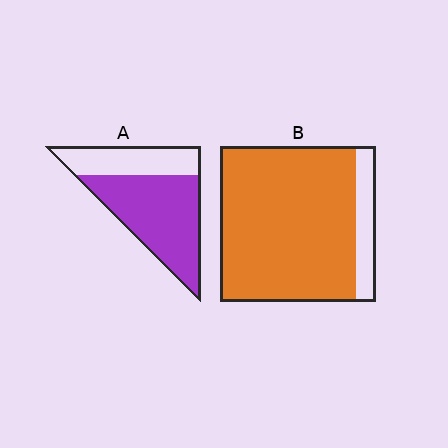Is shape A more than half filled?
Yes.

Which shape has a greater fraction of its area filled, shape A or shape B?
Shape B.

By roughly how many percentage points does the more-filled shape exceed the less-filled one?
By roughly 20 percentage points (B over A).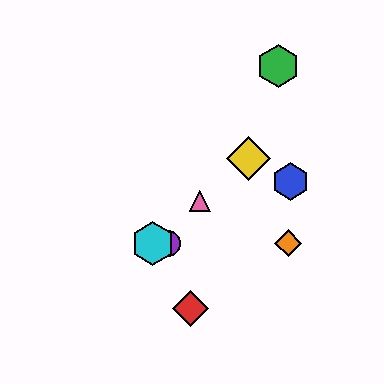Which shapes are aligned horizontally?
The purple circle, the orange diamond, the cyan hexagon are aligned horizontally.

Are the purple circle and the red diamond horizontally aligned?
No, the purple circle is at y≈243 and the red diamond is at y≈308.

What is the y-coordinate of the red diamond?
The red diamond is at y≈308.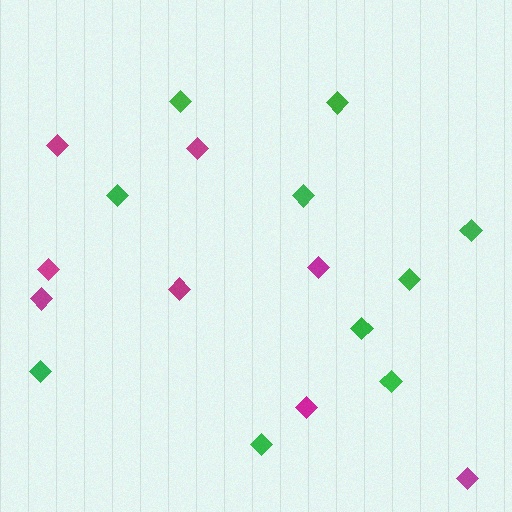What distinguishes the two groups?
There are 2 groups: one group of green diamonds (10) and one group of magenta diamonds (8).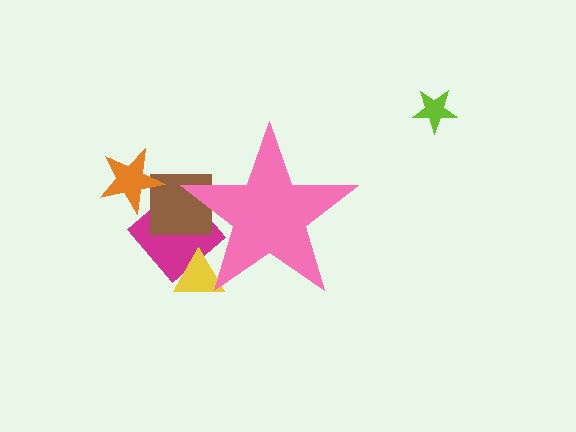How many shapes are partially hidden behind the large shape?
3 shapes are partially hidden.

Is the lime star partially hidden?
No, the lime star is fully visible.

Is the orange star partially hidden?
No, the orange star is fully visible.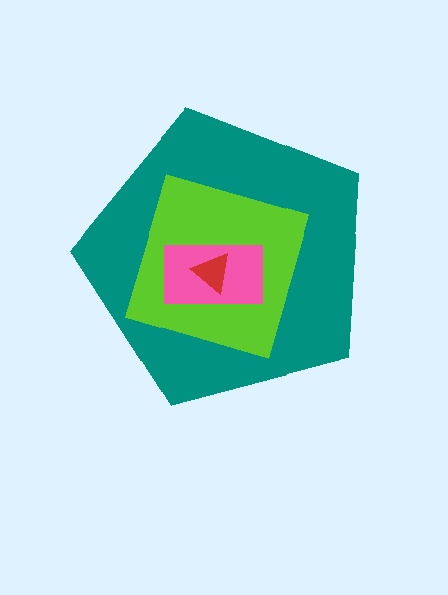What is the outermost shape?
The teal pentagon.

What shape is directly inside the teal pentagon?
The lime square.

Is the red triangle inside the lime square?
Yes.